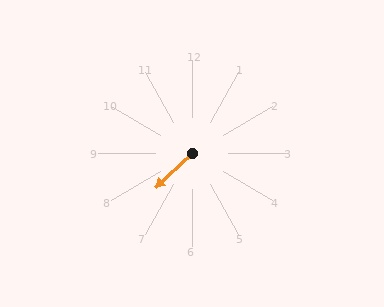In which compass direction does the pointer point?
Southwest.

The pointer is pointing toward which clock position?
Roughly 8 o'clock.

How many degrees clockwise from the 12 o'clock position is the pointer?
Approximately 227 degrees.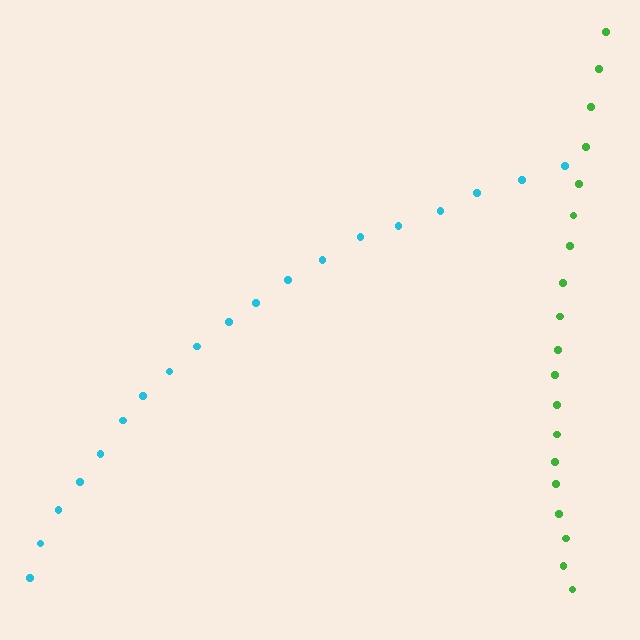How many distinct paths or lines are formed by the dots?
There are 2 distinct paths.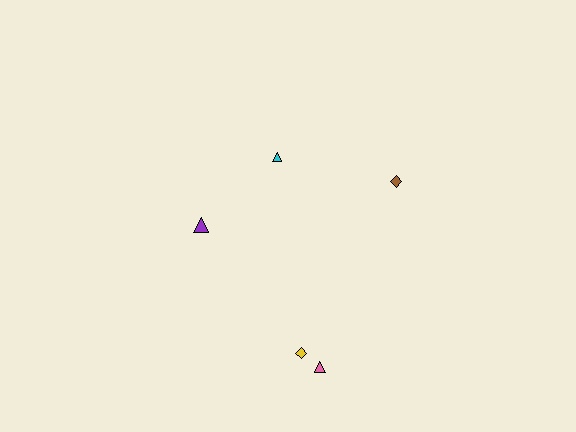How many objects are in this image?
There are 5 objects.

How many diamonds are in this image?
There are 2 diamonds.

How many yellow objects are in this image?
There is 1 yellow object.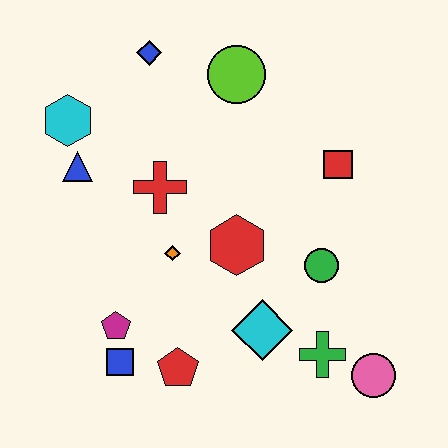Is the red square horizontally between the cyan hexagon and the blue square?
No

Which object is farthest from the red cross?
The pink circle is farthest from the red cross.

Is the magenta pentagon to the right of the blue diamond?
No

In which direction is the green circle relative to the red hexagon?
The green circle is to the right of the red hexagon.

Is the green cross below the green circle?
Yes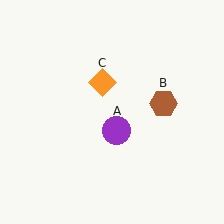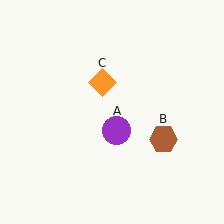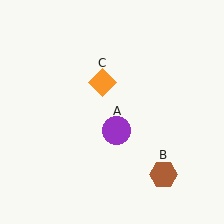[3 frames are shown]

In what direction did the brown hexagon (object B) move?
The brown hexagon (object B) moved down.